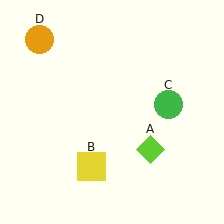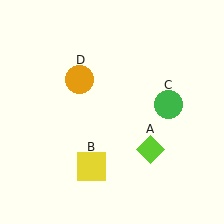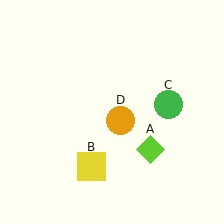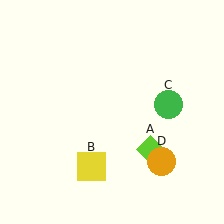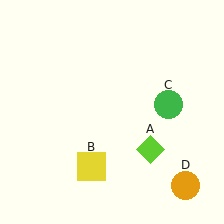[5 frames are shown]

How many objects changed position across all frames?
1 object changed position: orange circle (object D).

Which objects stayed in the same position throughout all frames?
Lime diamond (object A) and yellow square (object B) and green circle (object C) remained stationary.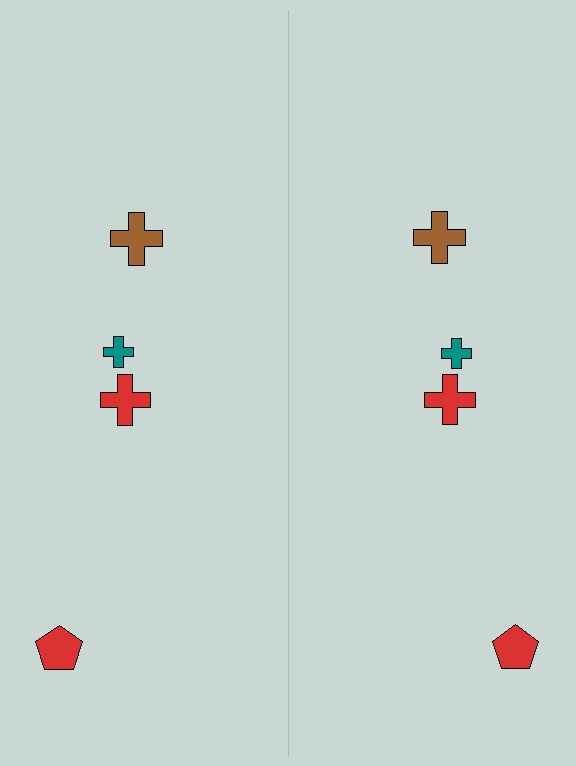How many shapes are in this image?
There are 8 shapes in this image.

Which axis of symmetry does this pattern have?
The pattern has a vertical axis of symmetry running through the center of the image.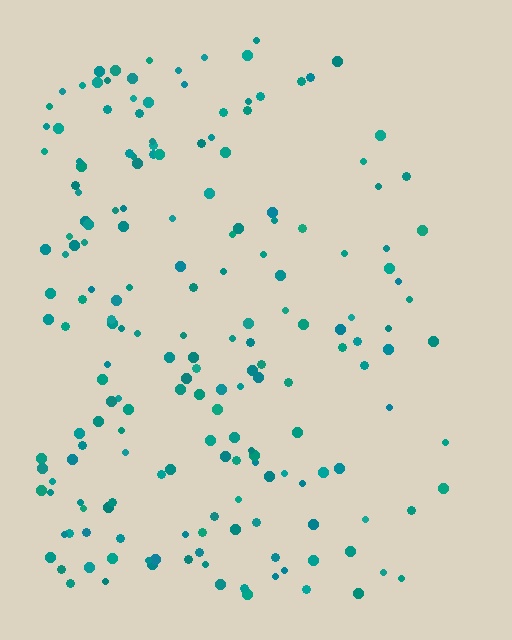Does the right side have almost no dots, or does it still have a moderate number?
Still a moderate number, just noticeably fewer than the left.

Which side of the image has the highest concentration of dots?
The left.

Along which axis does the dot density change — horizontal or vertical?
Horizontal.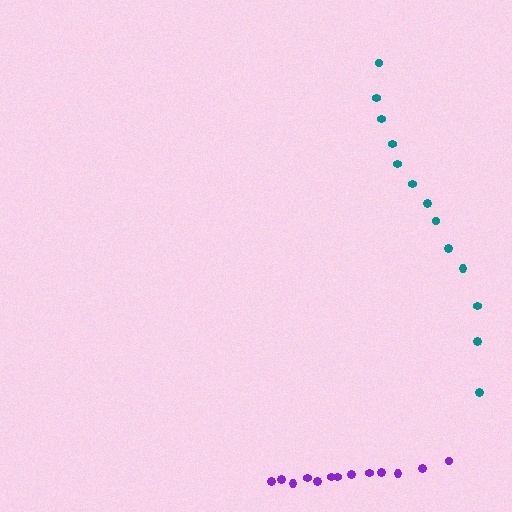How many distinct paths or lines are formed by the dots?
There are 2 distinct paths.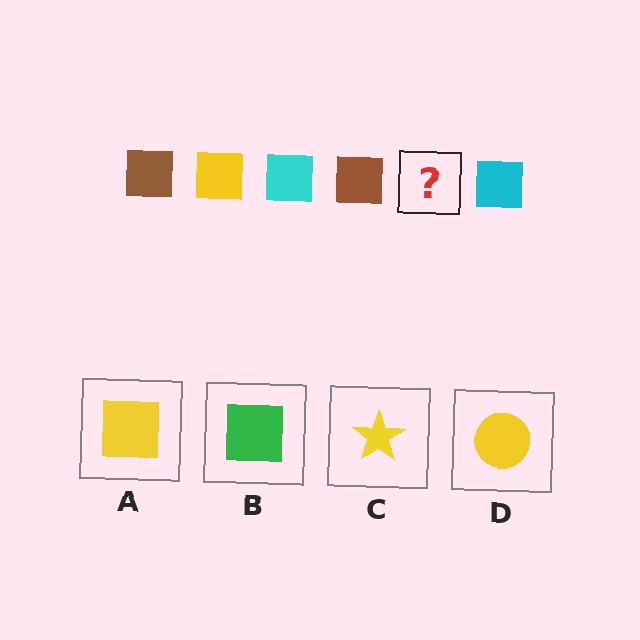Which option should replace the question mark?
Option A.